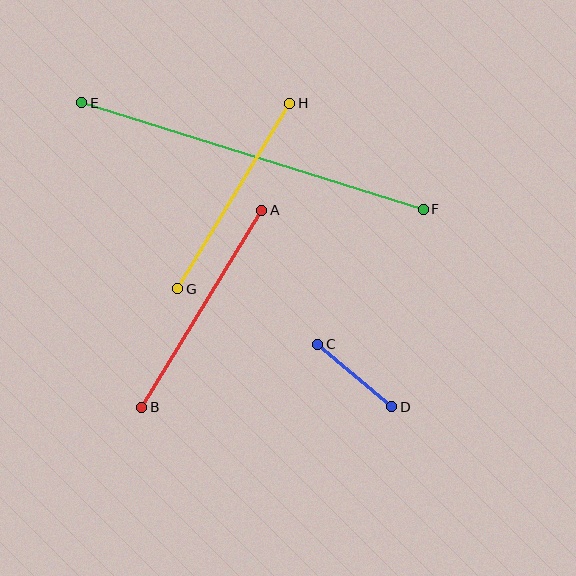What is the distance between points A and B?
The distance is approximately 231 pixels.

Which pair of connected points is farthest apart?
Points E and F are farthest apart.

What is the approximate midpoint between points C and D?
The midpoint is at approximately (355, 375) pixels.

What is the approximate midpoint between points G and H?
The midpoint is at approximately (234, 196) pixels.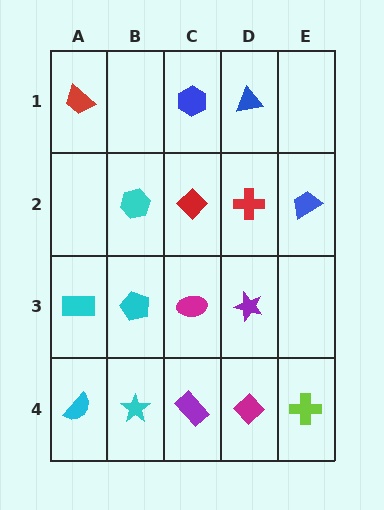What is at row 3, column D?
A purple star.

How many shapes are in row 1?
3 shapes.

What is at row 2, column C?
A red diamond.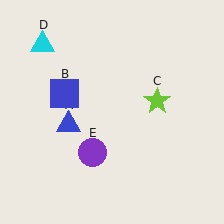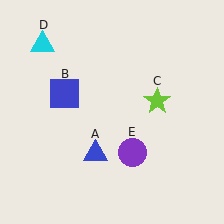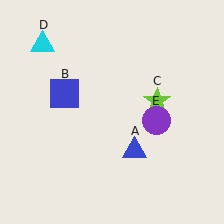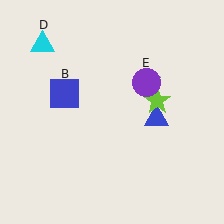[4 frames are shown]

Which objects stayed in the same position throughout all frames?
Blue square (object B) and lime star (object C) and cyan triangle (object D) remained stationary.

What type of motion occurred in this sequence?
The blue triangle (object A), purple circle (object E) rotated counterclockwise around the center of the scene.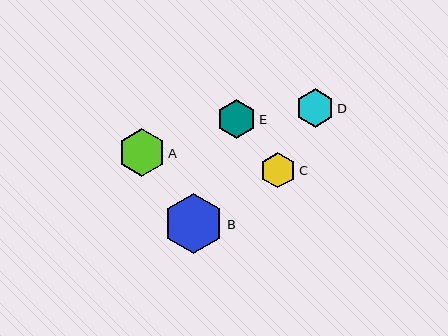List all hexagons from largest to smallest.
From largest to smallest: B, A, E, D, C.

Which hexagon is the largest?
Hexagon B is the largest with a size of approximately 60 pixels.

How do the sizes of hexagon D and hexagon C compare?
Hexagon D and hexagon C are approximately the same size.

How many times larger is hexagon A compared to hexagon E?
Hexagon A is approximately 1.2 times the size of hexagon E.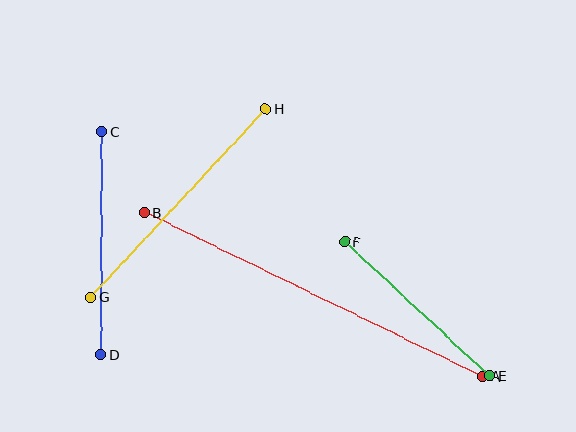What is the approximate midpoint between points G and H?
The midpoint is at approximately (178, 203) pixels.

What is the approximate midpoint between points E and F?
The midpoint is at approximately (417, 309) pixels.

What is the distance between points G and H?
The distance is approximately 257 pixels.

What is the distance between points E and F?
The distance is approximately 197 pixels.